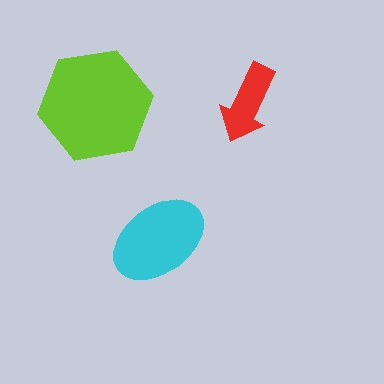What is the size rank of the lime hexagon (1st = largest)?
1st.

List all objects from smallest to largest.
The red arrow, the cyan ellipse, the lime hexagon.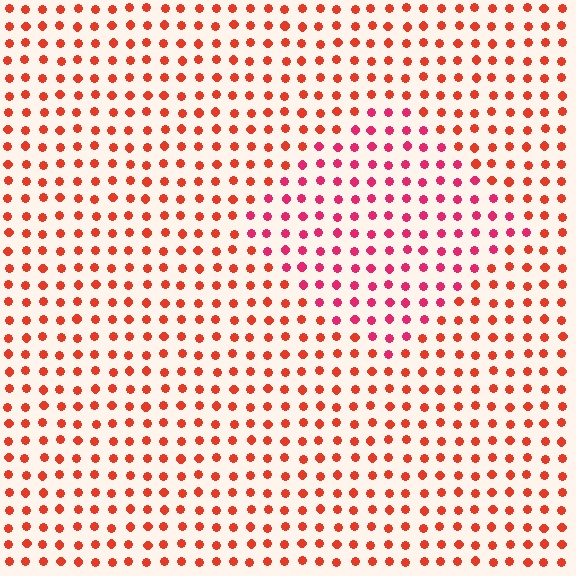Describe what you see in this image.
The image is filled with small red elements in a uniform arrangement. A diamond-shaped region is visible where the elements are tinted to a slightly different hue, forming a subtle color boundary.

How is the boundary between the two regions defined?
The boundary is defined purely by a slight shift in hue (about 30 degrees). Spacing, size, and orientation are identical on both sides.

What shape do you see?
I see a diamond.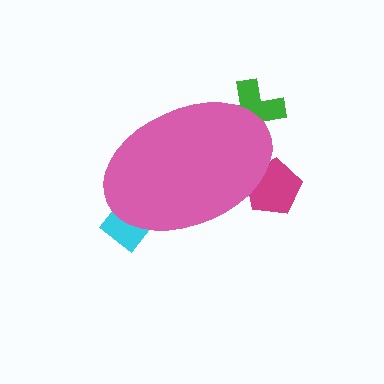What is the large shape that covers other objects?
A pink ellipse.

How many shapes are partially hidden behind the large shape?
3 shapes are partially hidden.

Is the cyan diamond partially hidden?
Yes, the cyan diamond is partially hidden behind the pink ellipse.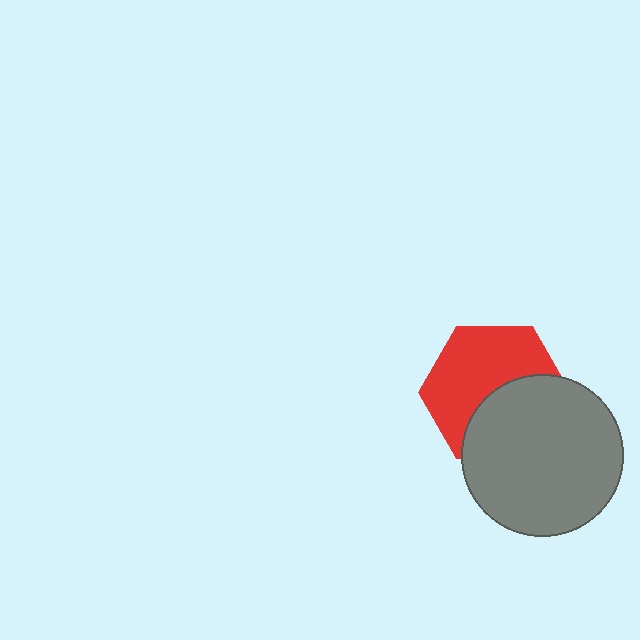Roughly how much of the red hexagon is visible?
About half of it is visible (roughly 57%).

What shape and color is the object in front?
The object in front is a gray circle.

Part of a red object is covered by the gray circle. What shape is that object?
It is a hexagon.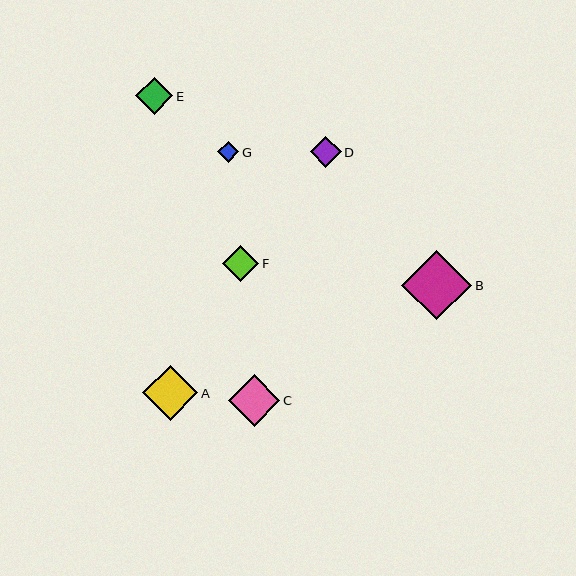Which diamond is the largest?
Diamond B is the largest with a size of approximately 70 pixels.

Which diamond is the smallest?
Diamond G is the smallest with a size of approximately 21 pixels.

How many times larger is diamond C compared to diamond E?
Diamond C is approximately 1.4 times the size of diamond E.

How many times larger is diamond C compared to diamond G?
Diamond C is approximately 2.5 times the size of diamond G.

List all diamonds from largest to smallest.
From largest to smallest: B, A, C, E, F, D, G.